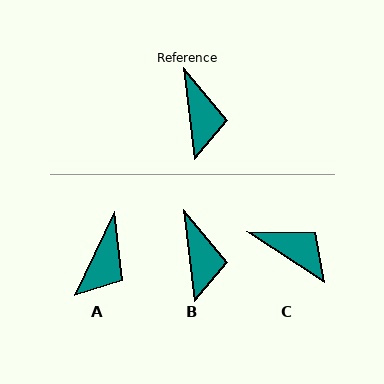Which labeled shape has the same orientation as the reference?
B.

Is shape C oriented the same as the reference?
No, it is off by about 50 degrees.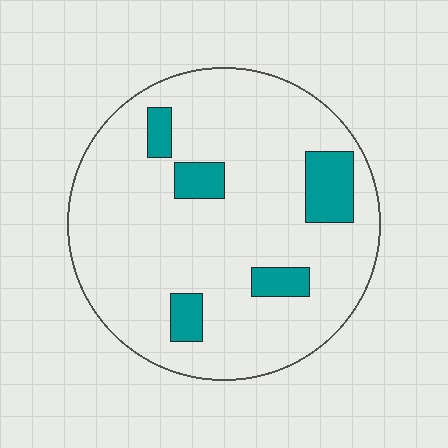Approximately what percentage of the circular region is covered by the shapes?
Approximately 15%.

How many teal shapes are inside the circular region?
5.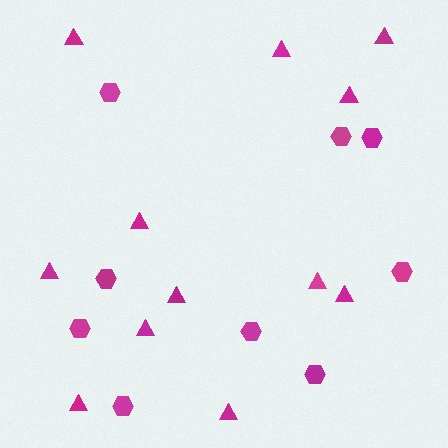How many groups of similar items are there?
There are 2 groups: one group of triangles (12) and one group of hexagons (9).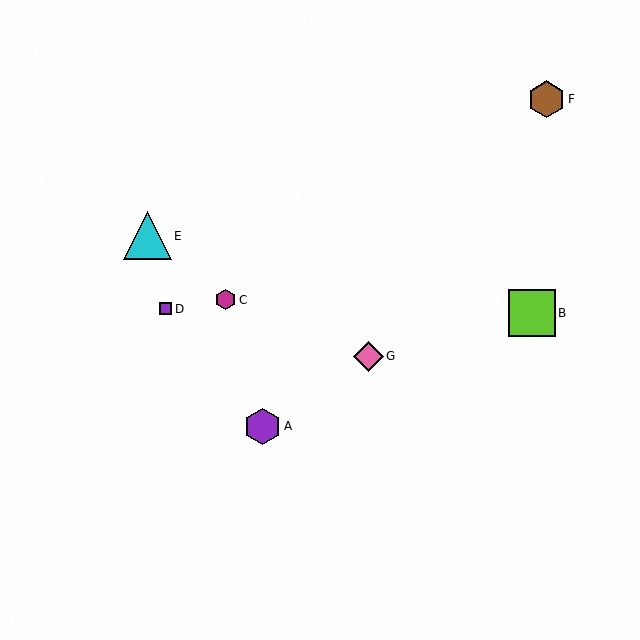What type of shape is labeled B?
Shape B is a lime square.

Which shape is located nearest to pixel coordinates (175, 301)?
The purple square (labeled D) at (166, 309) is nearest to that location.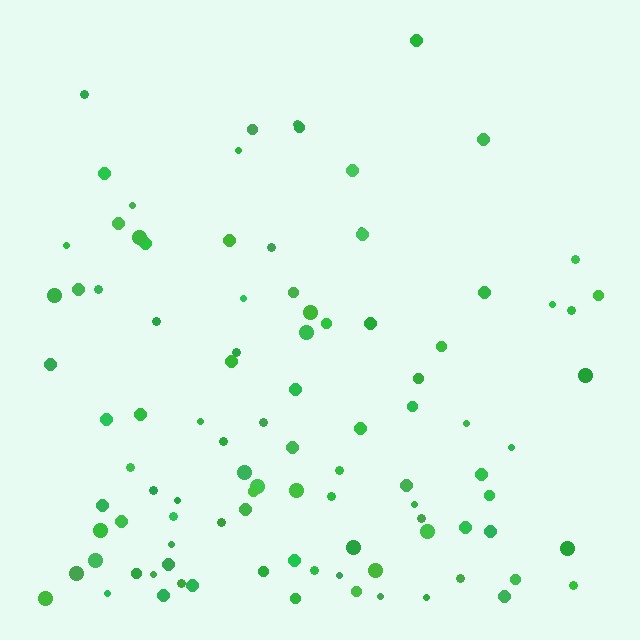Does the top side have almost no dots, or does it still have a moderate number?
Still a moderate number, just noticeably fewer than the bottom.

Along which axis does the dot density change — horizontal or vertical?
Vertical.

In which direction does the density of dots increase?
From top to bottom, with the bottom side densest.